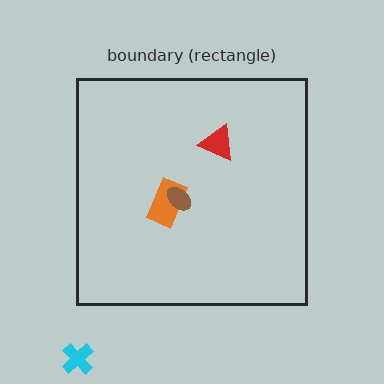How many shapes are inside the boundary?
3 inside, 1 outside.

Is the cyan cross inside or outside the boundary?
Outside.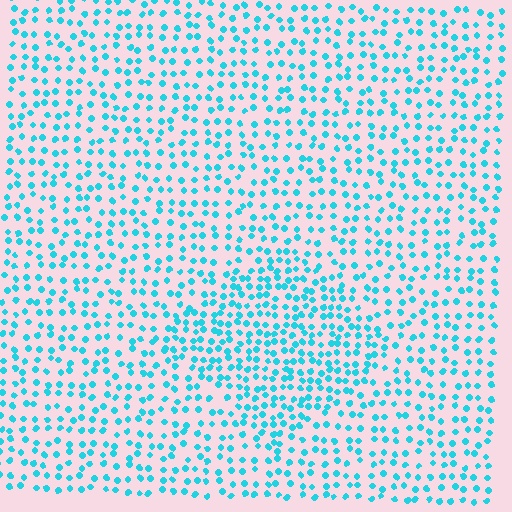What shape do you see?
I see a diamond.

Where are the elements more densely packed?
The elements are more densely packed inside the diamond boundary.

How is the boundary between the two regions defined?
The boundary is defined by a change in element density (approximately 1.6x ratio). All elements are the same color, size, and shape.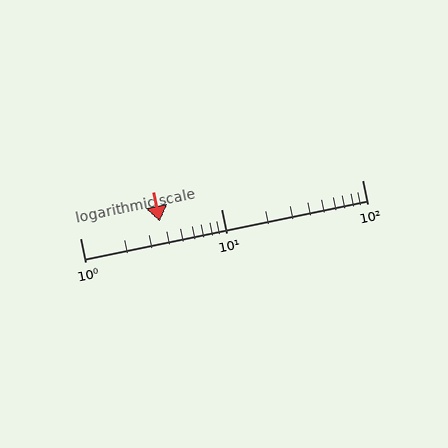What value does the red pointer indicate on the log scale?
The pointer indicates approximately 3.7.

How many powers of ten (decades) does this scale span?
The scale spans 2 decades, from 1 to 100.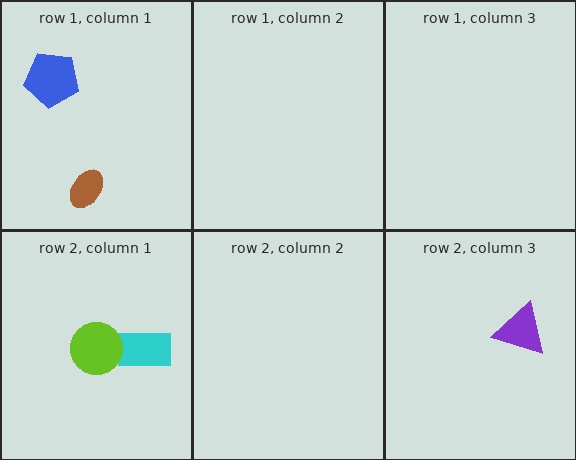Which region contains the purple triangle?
The row 2, column 3 region.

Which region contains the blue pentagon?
The row 1, column 1 region.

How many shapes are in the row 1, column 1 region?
2.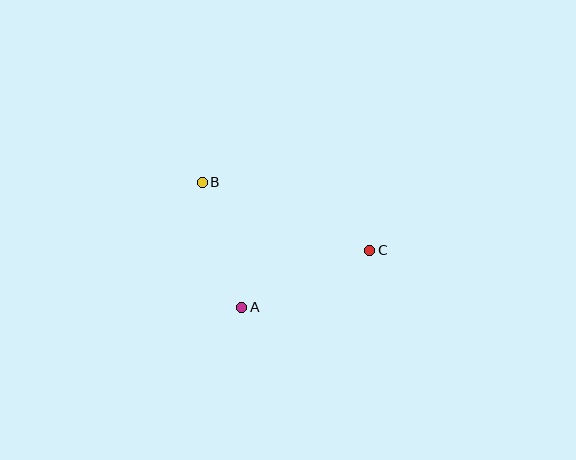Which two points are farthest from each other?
Points B and C are farthest from each other.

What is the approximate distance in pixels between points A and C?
The distance between A and C is approximately 140 pixels.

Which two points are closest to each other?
Points A and B are closest to each other.